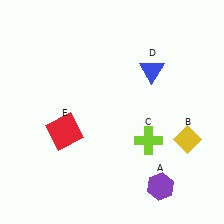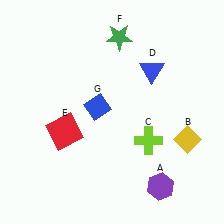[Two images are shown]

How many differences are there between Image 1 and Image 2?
There are 2 differences between the two images.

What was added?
A green star (F), a blue diamond (G) were added in Image 2.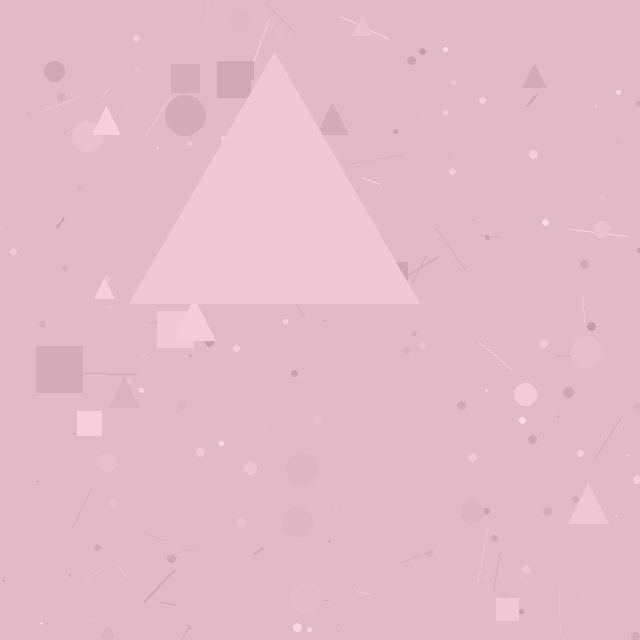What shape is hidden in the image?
A triangle is hidden in the image.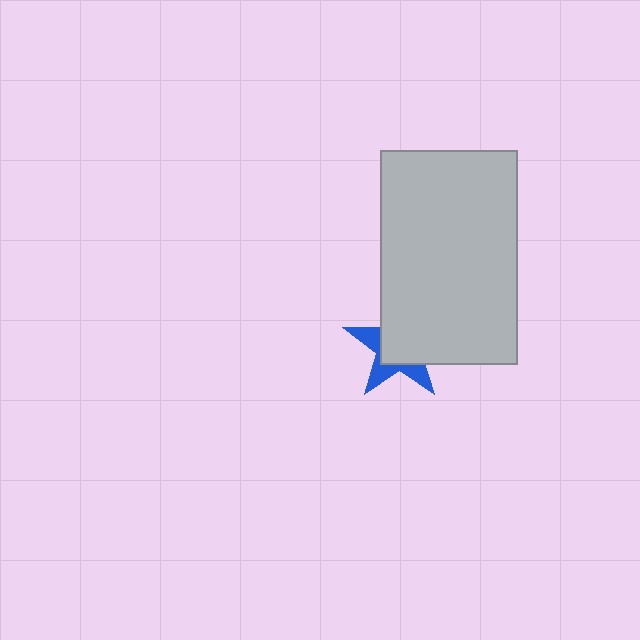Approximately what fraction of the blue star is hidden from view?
Roughly 63% of the blue star is hidden behind the light gray rectangle.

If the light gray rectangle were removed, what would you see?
You would see the complete blue star.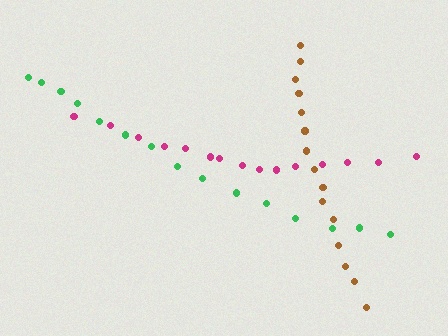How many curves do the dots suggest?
There are 3 distinct paths.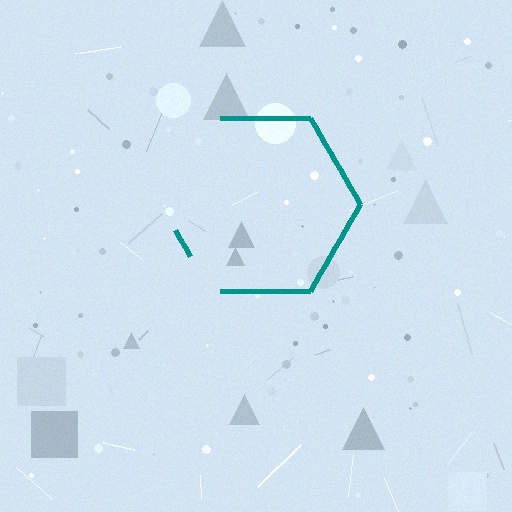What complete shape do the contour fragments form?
The contour fragments form a hexagon.